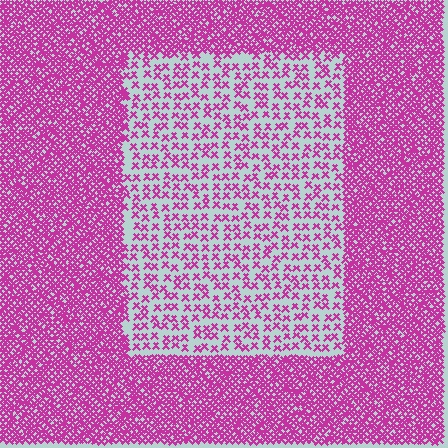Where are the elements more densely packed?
The elements are more densely packed outside the rectangle boundary.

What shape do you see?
I see a rectangle.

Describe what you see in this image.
The image contains small magenta elements arranged at two different densities. A rectangle-shaped region is visible where the elements are less densely packed than the surrounding area.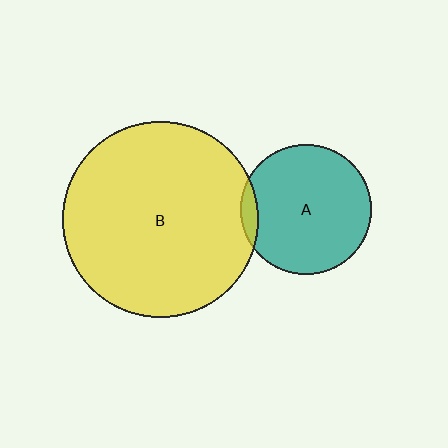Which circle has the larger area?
Circle B (yellow).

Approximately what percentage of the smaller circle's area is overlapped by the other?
Approximately 5%.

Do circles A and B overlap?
Yes.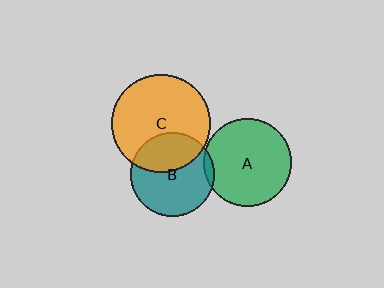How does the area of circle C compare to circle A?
Approximately 1.2 times.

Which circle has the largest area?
Circle C (orange).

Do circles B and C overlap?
Yes.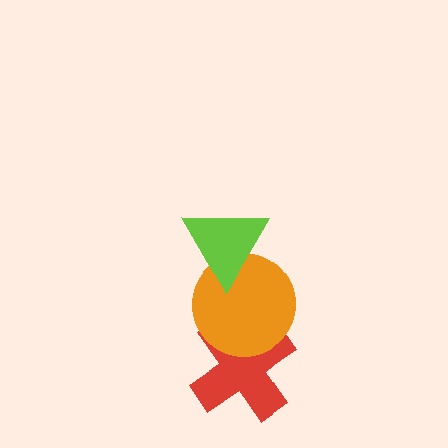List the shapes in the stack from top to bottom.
From top to bottom: the lime triangle, the orange circle, the red cross.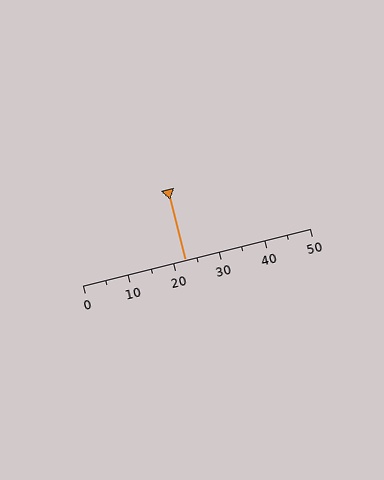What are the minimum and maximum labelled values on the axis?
The axis runs from 0 to 50.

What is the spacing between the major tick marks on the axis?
The major ticks are spaced 10 apart.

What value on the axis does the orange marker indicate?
The marker indicates approximately 22.5.